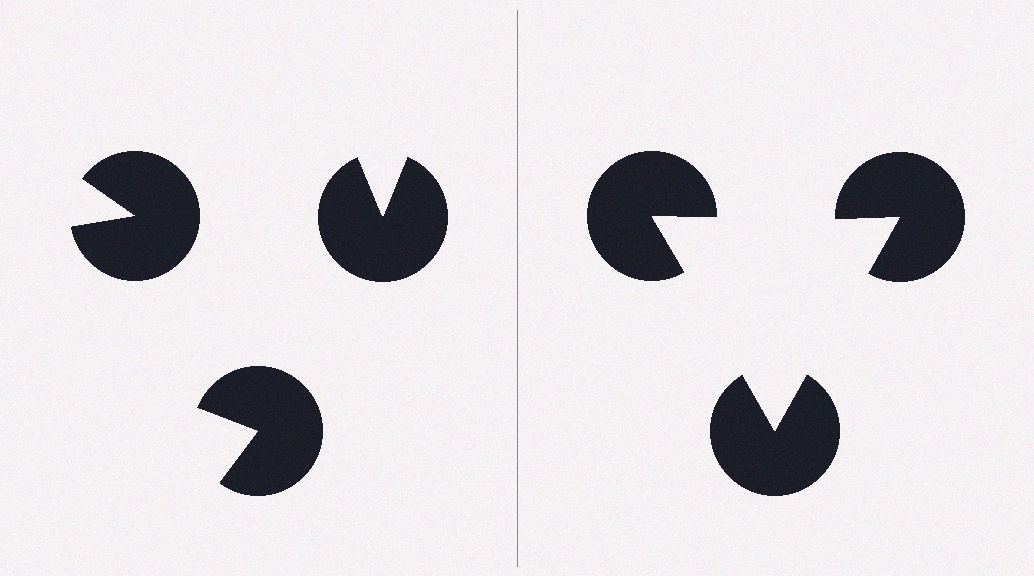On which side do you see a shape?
An illusory triangle appears on the right side. On the left side the wedge cuts are rotated, so no coherent shape forms.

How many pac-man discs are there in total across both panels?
6 — 3 on each side.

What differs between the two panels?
The pac-man discs are positioned identically on both sides; only the wedge orientations differ. On the right they align to a triangle; on the left they are misaligned.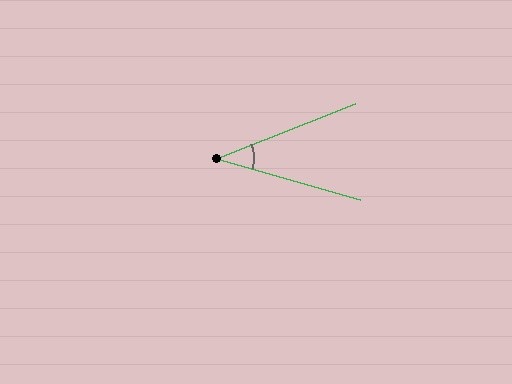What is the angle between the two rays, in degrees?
Approximately 37 degrees.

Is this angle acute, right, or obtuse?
It is acute.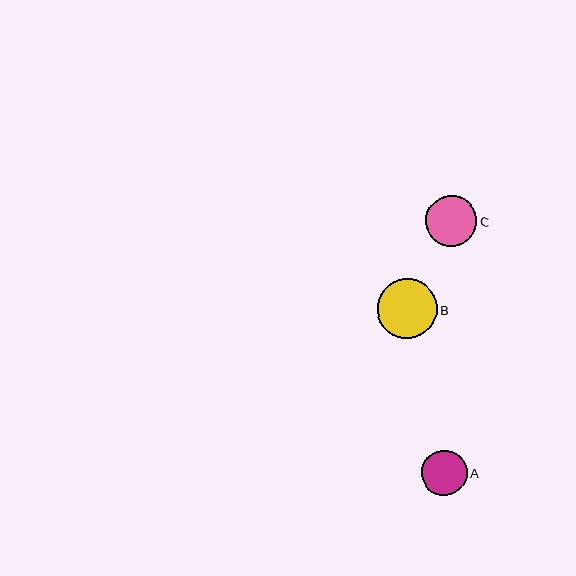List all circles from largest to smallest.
From largest to smallest: B, C, A.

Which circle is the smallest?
Circle A is the smallest with a size of approximately 45 pixels.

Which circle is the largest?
Circle B is the largest with a size of approximately 60 pixels.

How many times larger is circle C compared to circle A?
Circle C is approximately 1.1 times the size of circle A.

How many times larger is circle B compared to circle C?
Circle B is approximately 1.2 times the size of circle C.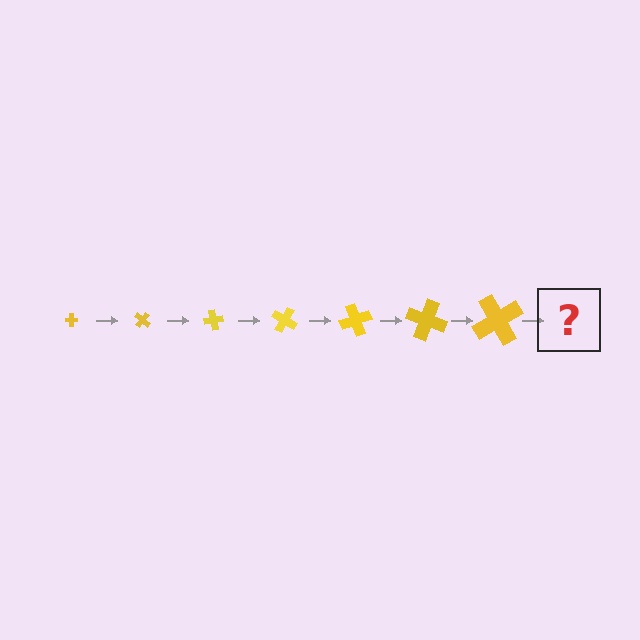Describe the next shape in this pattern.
It should be a cross, larger than the previous one and rotated 280 degrees from the start.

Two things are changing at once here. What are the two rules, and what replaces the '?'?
The two rules are that the cross grows larger each step and it rotates 40 degrees each step. The '?' should be a cross, larger than the previous one and rotated 280 degrees from the start.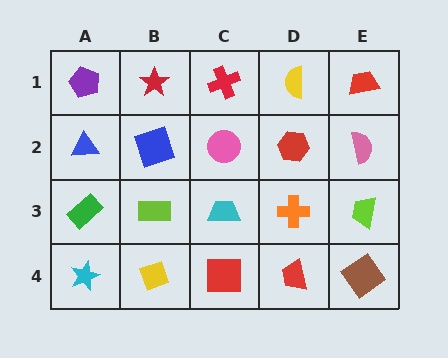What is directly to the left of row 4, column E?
A red trapezoid.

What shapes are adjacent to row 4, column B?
A lime rectangle (row 3, column B), a cyan star (row 4, column A), a red square (row 4, column C).